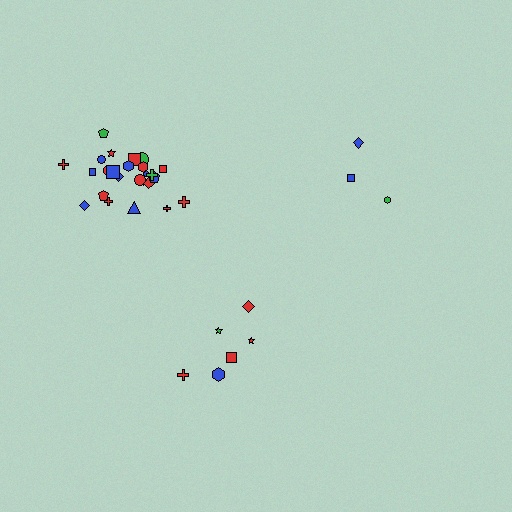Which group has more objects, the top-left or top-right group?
The top-left group.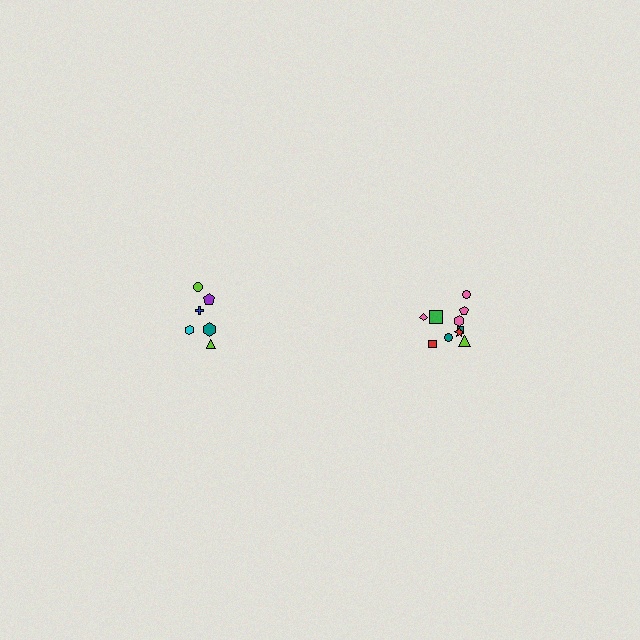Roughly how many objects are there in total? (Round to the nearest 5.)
Roughly 15 objects in total.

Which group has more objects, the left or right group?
The right group.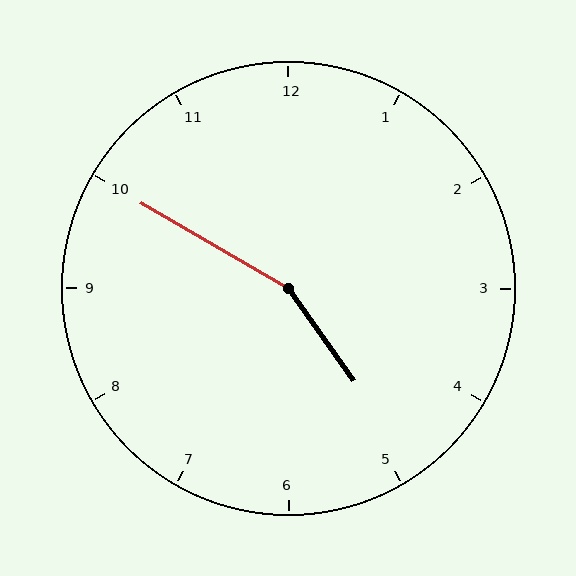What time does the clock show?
4:50.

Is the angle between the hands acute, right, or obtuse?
It is obtuse.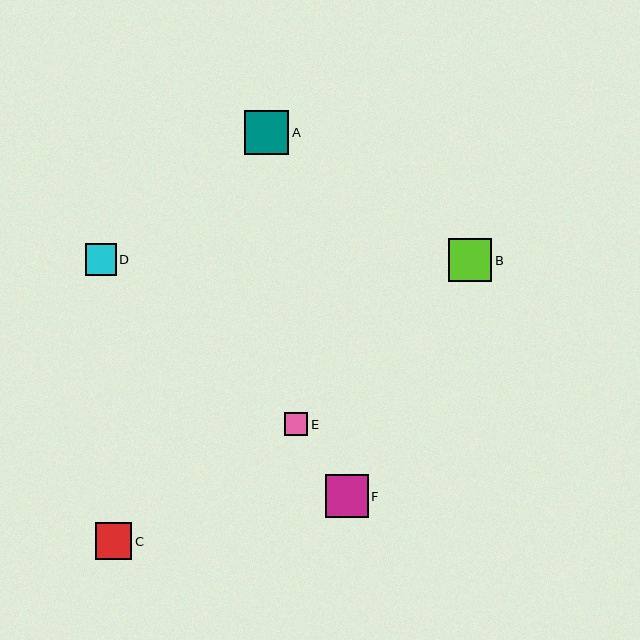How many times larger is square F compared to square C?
Square F is approximately 1.2 times the size of square C.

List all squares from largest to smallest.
From largest to smallest: A, B, F, C, D, E.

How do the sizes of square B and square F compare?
Square B and square F are approximately the same size.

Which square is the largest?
Square A is the largest with a size of approximately 44 pixels.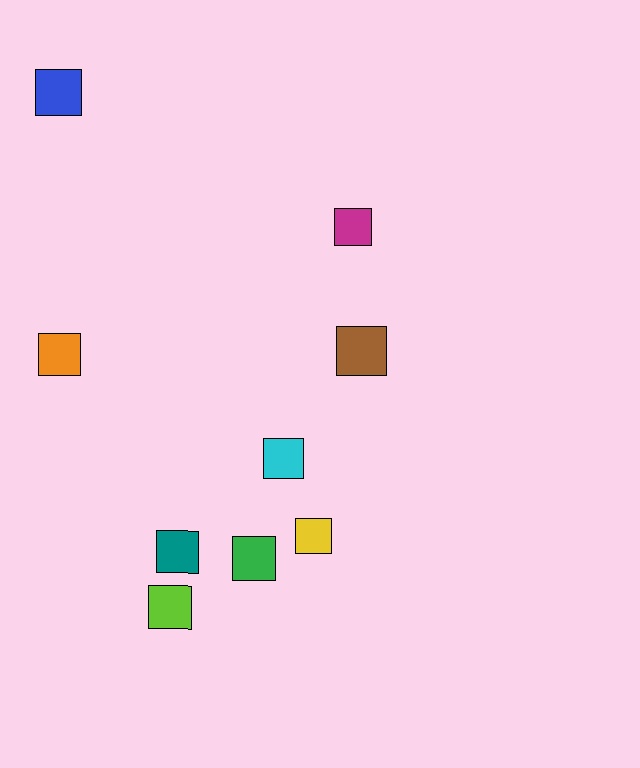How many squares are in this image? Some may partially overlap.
There are 9 squares.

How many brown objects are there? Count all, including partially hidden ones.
There is 1 brown object.